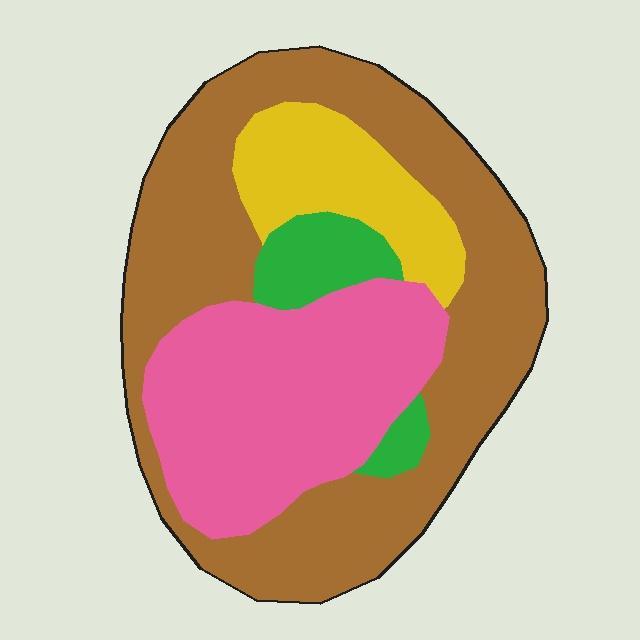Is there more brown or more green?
Brown.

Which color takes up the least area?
Green, at roughly 5%.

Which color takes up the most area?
Brown, at roughly 50%.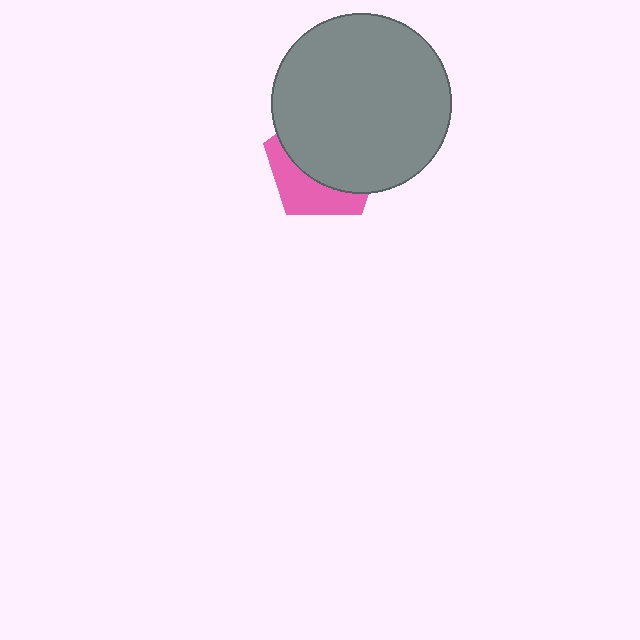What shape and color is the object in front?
The object in front is a gray circle.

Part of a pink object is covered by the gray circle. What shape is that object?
It is a pentagon.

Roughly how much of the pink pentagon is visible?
A small part of it is visible (roughly 35%).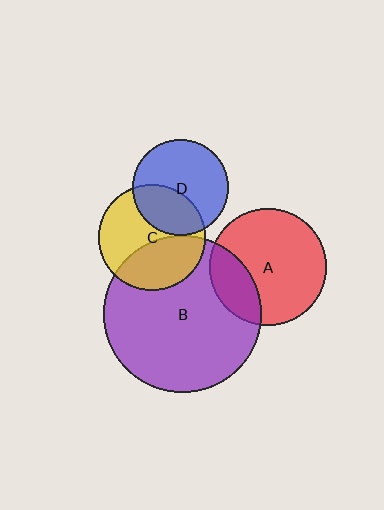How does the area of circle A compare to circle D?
Approximately 1.5 times.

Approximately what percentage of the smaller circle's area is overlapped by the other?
Approximately 35%.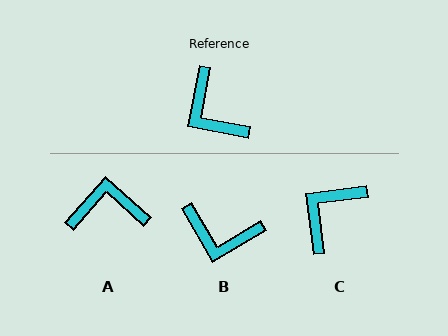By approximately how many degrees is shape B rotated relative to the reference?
Approximately 41 degrees counter-clockwise.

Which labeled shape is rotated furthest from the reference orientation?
A, about 121 degrees away.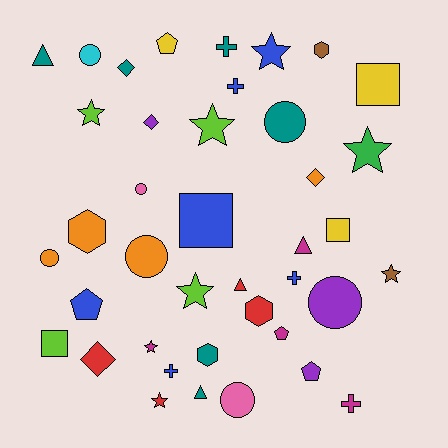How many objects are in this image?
There are 40 objects.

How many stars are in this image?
There are 8 stars.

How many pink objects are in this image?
There are 2 pink objects.